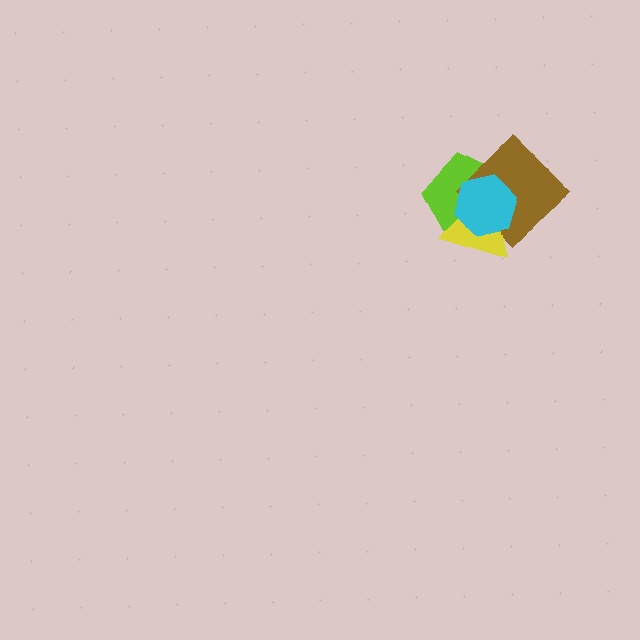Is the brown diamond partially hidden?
Yes, it is partially covered by another shape.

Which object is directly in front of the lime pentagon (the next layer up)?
The brown diamond is directly in front of the lime pentagon.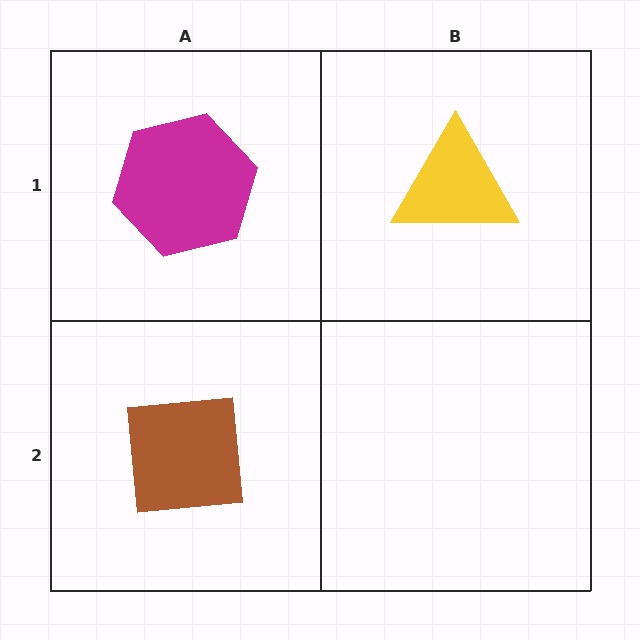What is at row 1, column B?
A yellow triangle.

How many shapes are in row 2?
1 shape.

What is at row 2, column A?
A brown square.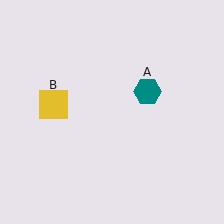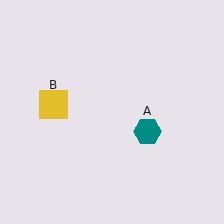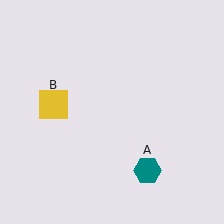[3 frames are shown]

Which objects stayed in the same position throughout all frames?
Yellow square (object B) remained stationary.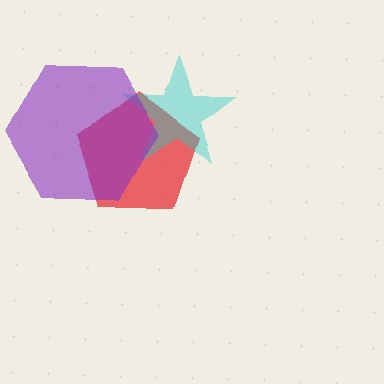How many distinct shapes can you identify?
There are 3 distinct shapes: a red pentagon, a cyan star, a purple hexagon.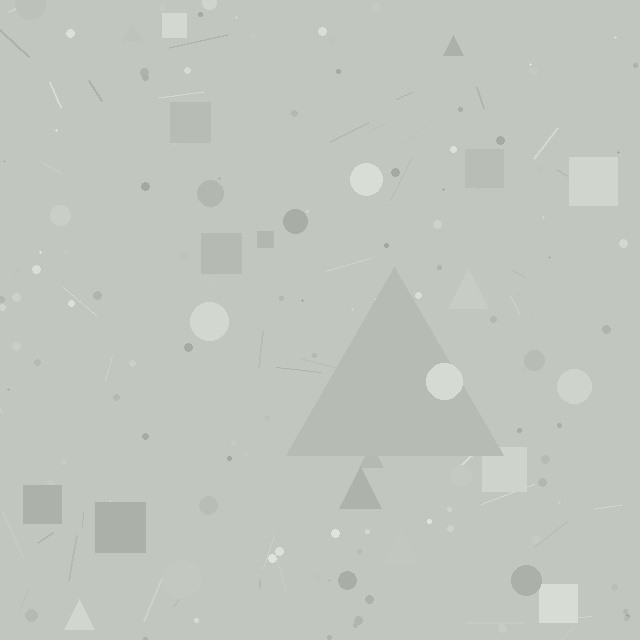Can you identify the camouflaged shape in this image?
The camouflaged shape is a triangle.